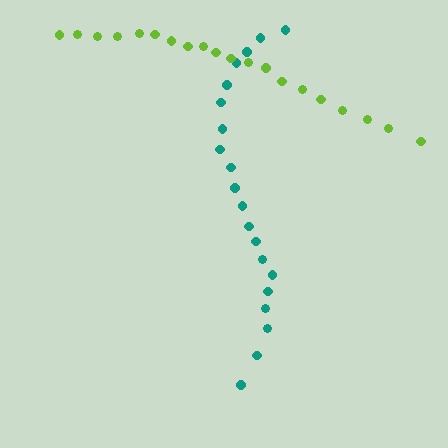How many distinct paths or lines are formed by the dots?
There are 2 distinct paths.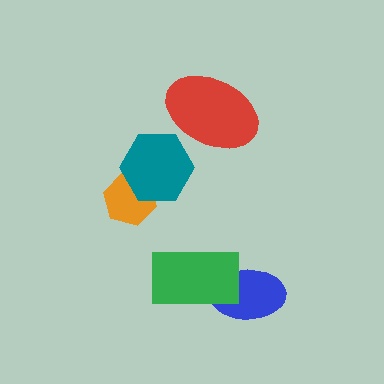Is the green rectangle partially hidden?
No, no other shape covers it.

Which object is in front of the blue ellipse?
The green rectangle is in front of the blue ellipse.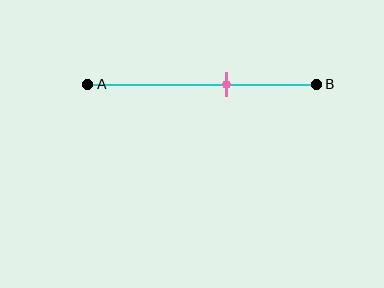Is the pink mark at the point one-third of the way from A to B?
No, the mark is at about 60% from A, not at the 33% one-third point.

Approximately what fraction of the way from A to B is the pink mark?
The pink mark is approximately 60% of the way from A to B.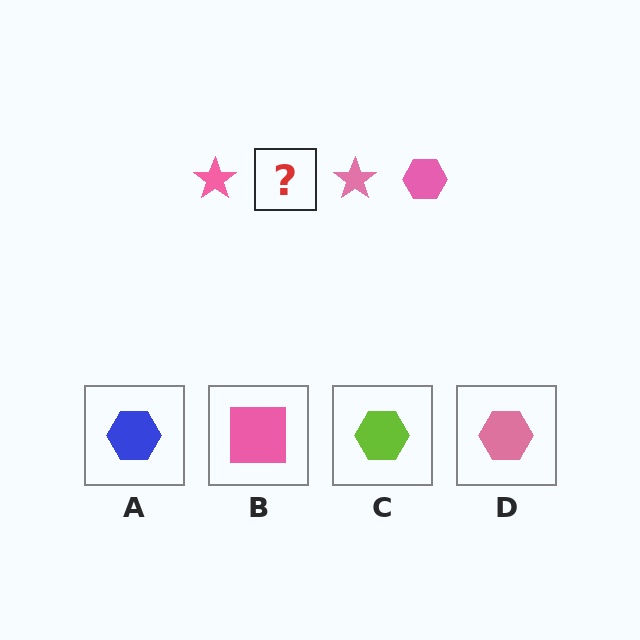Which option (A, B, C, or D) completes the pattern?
D.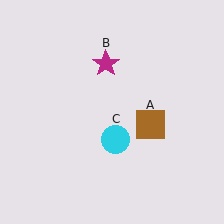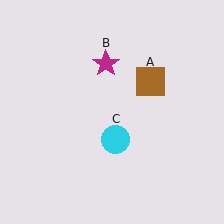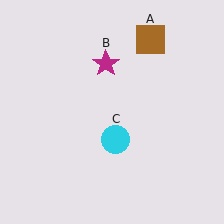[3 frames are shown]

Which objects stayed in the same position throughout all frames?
Magenta star (object B) and cyan circle (object C) remained stationary.